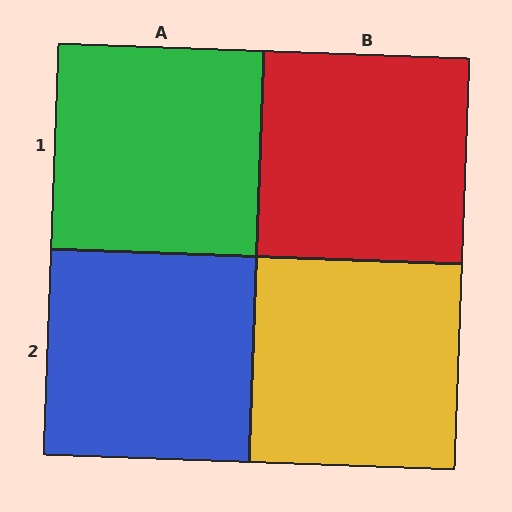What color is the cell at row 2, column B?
Yellow.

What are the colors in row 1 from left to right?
Green, red.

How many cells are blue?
1 cell is blue.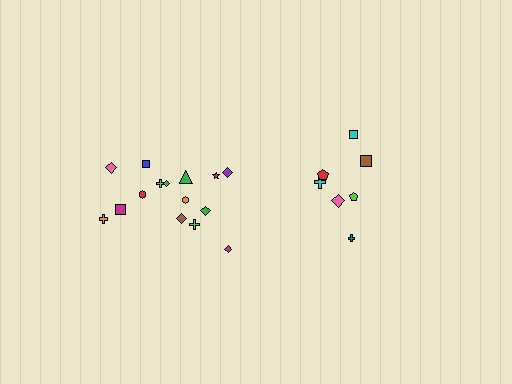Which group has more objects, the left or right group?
The left group.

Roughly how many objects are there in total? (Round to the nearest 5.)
Roughly 20 objects in total.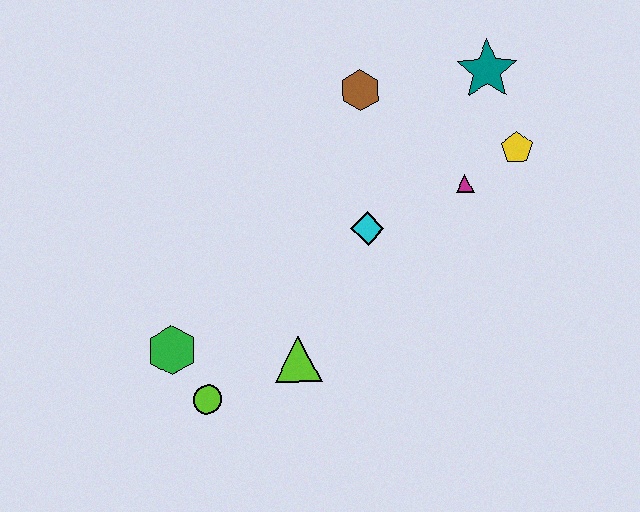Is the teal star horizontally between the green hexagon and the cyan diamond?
No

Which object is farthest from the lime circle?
The teal star is farthest from the lime circle.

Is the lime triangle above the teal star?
No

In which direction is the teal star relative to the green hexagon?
The teal star is to the right of the green hexagon.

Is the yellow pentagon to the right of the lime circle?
Yes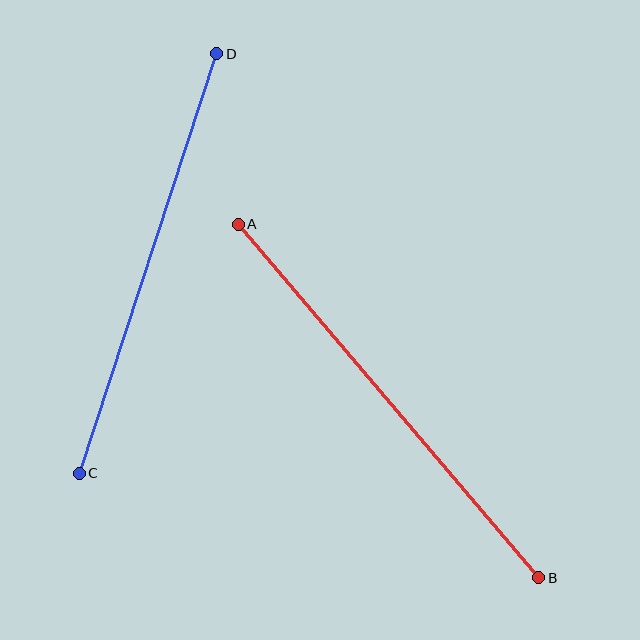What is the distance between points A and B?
The distance is approximately 464 pixels.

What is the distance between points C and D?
The distance is approximately 442 pixels.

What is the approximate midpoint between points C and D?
The midpoint is at approximately (148, 263) pixels.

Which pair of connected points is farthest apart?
Points A and B are farthest apart.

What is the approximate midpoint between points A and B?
The midpoint is at approximately (388, 401) pixels.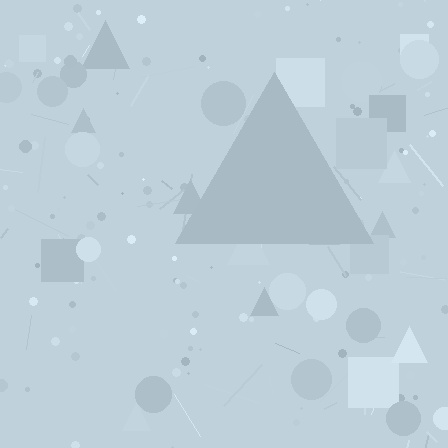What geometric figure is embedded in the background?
A triangle is embedded in the background.